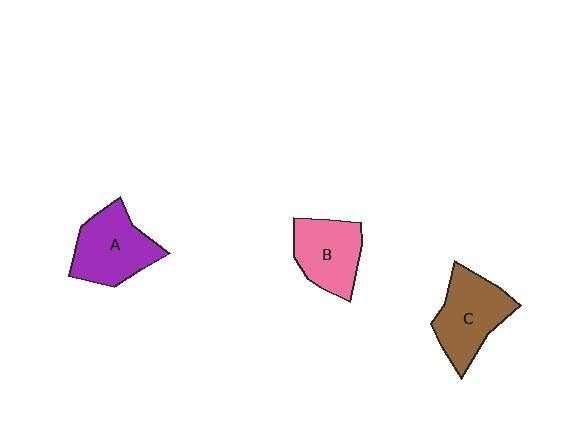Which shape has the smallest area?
Shape B (pink).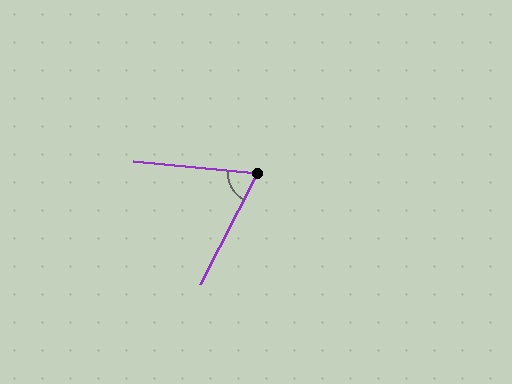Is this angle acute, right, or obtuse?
It is acute.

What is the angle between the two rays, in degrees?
Approximately 68 degrees.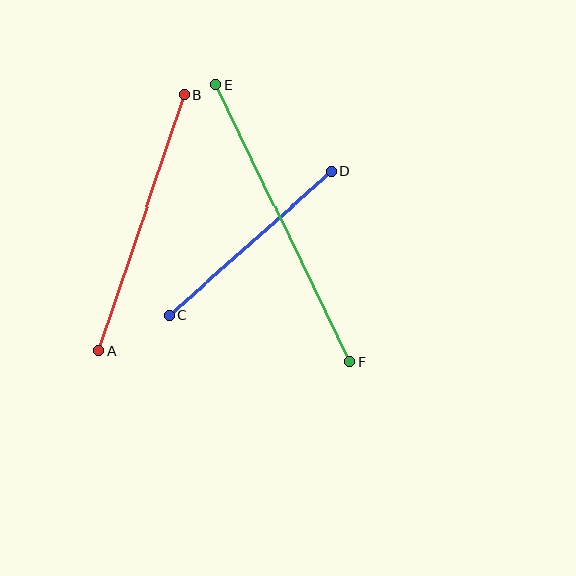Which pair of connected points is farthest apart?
Points E and F are farthest apart.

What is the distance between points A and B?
The distance is approximately 271 pixels.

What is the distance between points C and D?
The distance is approximately 217 pixels.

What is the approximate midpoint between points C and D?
The midpoint is at approximately (250, 243) pixels.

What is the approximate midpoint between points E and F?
The midpoint is at approximately (283, 223) pixels.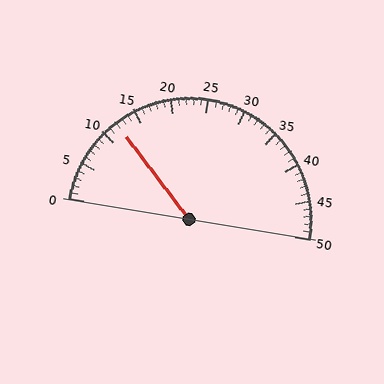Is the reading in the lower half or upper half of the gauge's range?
The reading is in the lower half of the range (0 to 50).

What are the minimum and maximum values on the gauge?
The gauge ranges from 0 to 50.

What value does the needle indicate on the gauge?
The needle indicates approximately 12.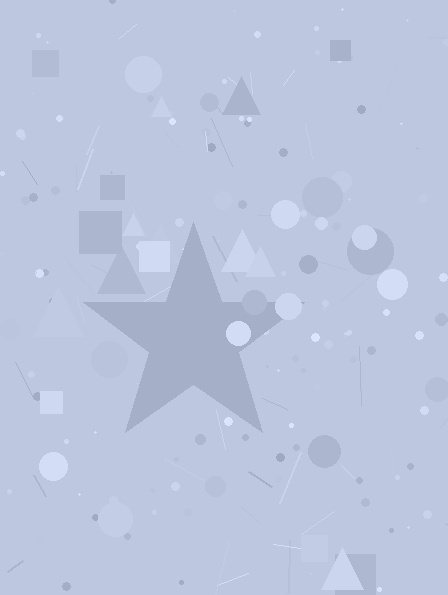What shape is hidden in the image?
A star is hidden in the image.